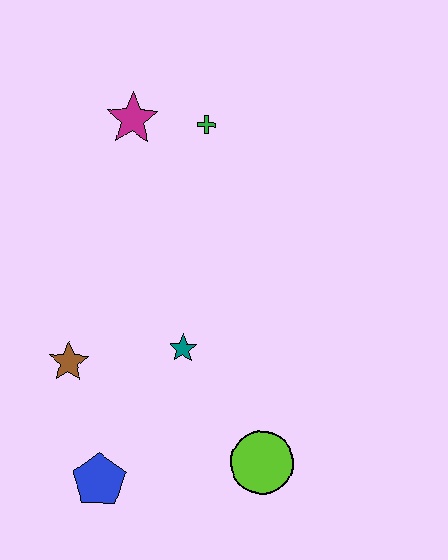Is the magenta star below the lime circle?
No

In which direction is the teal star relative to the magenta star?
The teal star is below the magenta star.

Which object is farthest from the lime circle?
The magenta star is farthest from the lime circle.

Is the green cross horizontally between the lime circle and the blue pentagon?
Yes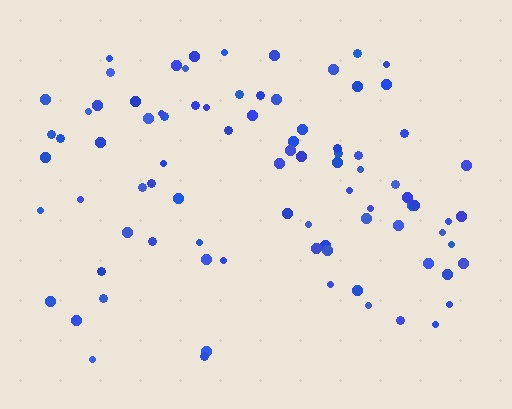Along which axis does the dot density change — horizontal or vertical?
Vertical.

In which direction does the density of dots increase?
From bottom to top, with the top side densest.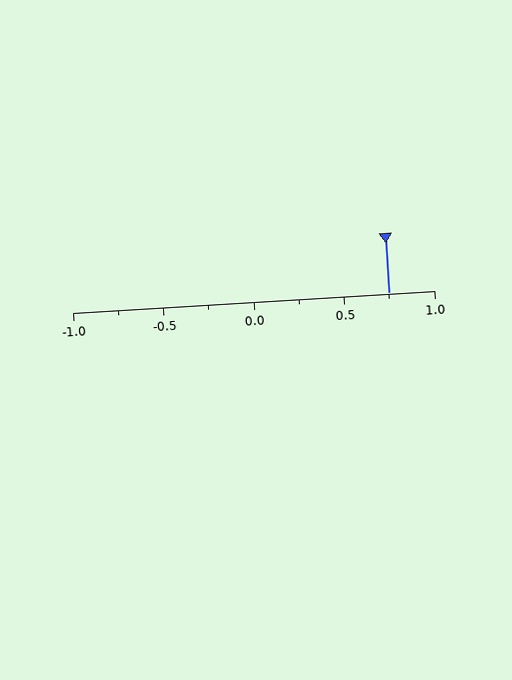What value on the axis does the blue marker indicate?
The marker indicates approximately 0.75.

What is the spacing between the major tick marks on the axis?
The major ticks are spaced 0.5 apart.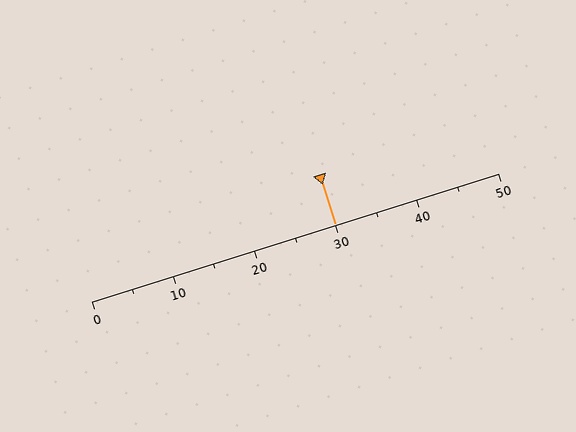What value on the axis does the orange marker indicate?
The marker indicates approximately 30.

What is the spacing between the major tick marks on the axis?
The major ticks are spaced 10 apart.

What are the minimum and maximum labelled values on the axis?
The axis runs from 0 to 50.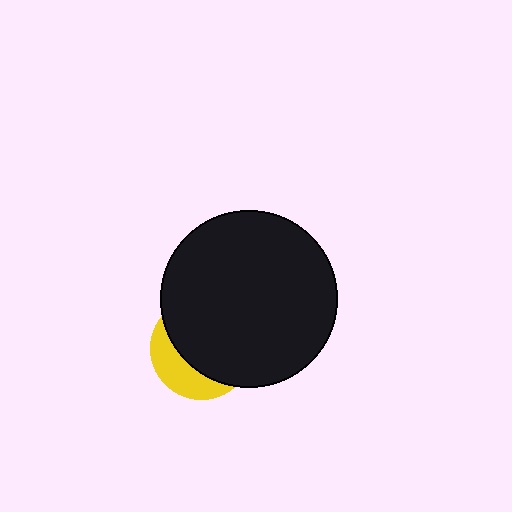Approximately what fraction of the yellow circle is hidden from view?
Roughly 69% of the yellow circle is hidden behind the black circle.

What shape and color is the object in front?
The object in front is a black circle.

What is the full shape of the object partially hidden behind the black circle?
The partially hidden object is a yellow circle.